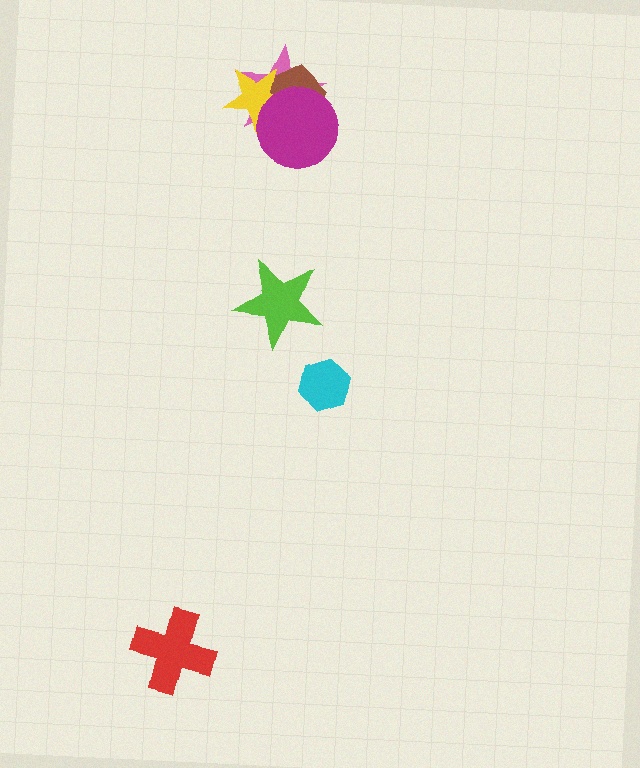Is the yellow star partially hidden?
Yes, it is partially covered by another shape.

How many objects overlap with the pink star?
3 objects overlap with the pink star.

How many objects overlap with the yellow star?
3 objects overlap with the yellow star.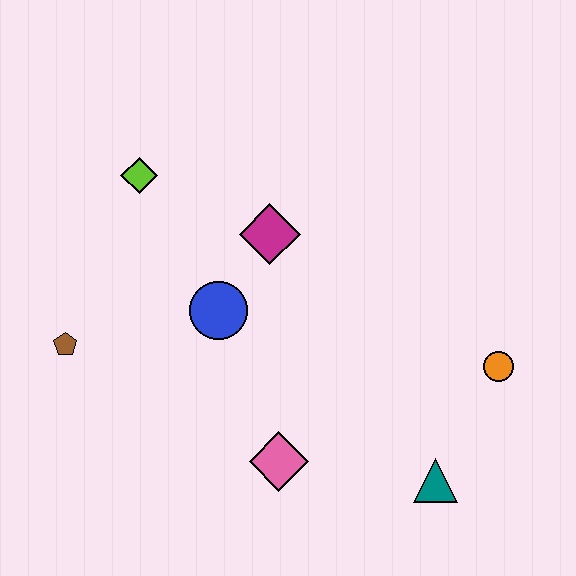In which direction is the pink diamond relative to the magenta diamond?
The pink diamond is below the magenta diamond.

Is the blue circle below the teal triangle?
No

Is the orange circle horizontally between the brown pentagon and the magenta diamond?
No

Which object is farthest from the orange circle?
The brown pentagon is farthest from the orange circle.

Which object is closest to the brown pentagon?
The blue circle is closest to the brown pentagon.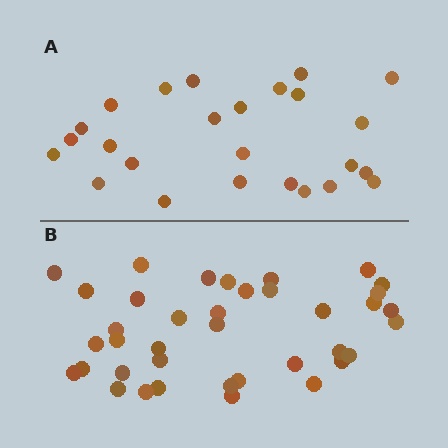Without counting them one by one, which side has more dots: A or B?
Region B (the bottom region) has more dots.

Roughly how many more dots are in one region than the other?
Region B has approximately 15 more dots than region A.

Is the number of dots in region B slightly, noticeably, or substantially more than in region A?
Region B has substantially more. The ratio is roughly 1.5 to 1.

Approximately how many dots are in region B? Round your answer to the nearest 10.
About 40 dots. (The exact count is 38, which rounds to 40.)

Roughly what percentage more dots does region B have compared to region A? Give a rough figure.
About 50% more.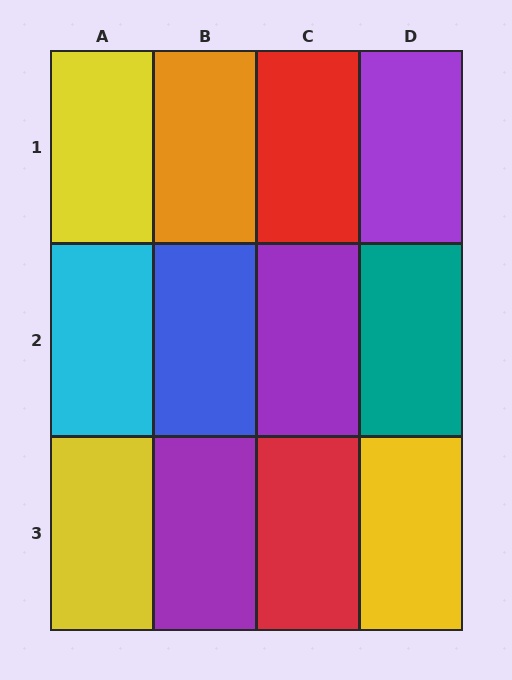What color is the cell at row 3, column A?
Yellow.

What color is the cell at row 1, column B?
Orange.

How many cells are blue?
1 cell is blue.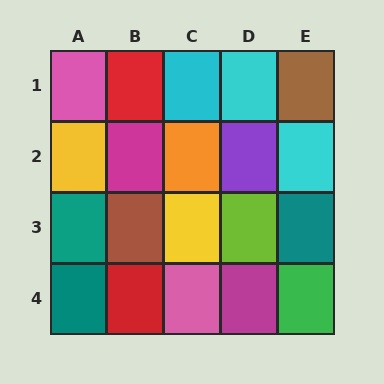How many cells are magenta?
2 cells are magenta.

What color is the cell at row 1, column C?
Cyan.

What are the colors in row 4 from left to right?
Teal, red, pink, magenta, green.